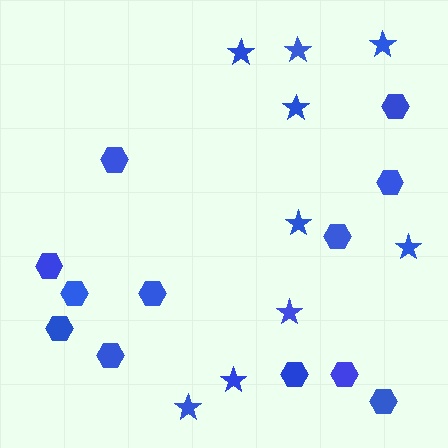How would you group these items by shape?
There are 2 groups: one group of stars (9) and one group of hexagons (12).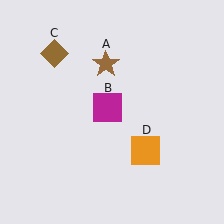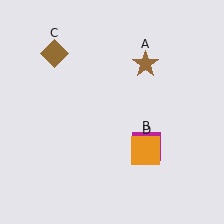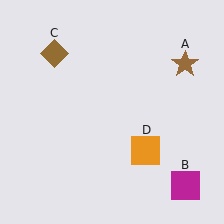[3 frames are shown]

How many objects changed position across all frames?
2 objects changed position: brown star (object A), magenta square (object B).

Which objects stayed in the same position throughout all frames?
Brown diamond (object C) and orange square (object D) remained stationary.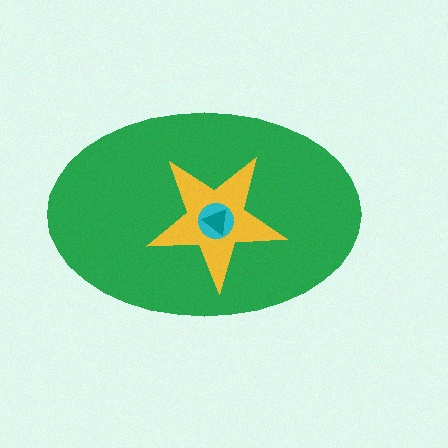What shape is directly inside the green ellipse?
The yellow star.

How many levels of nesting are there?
4.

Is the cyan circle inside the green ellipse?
Yes.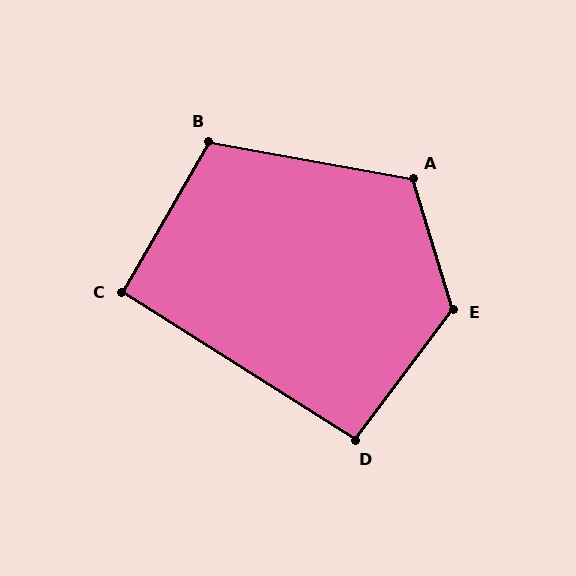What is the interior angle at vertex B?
Approximately 110 degrees (obtuse).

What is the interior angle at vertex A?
Approximately 117 degrees (obtuse).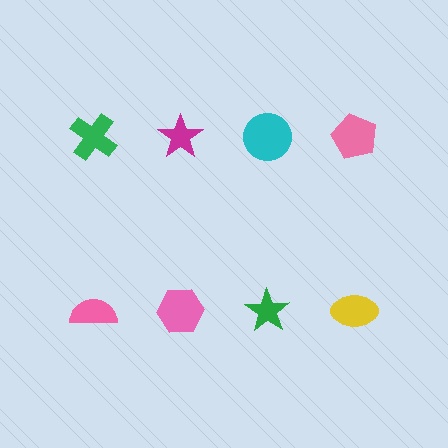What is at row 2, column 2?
A pink hexagon.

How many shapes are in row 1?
4 shapes.